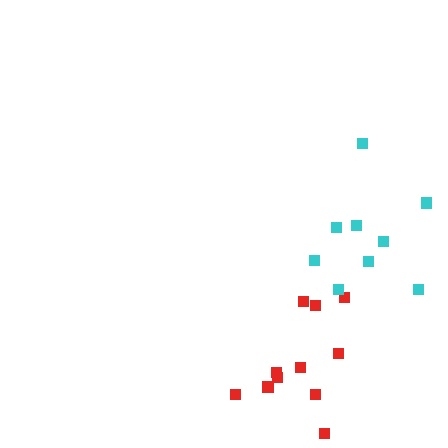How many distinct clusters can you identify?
There are 2 distinct clusters.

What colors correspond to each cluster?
The clusters are colored: red, cyan.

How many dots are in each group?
Group 1: 11 dots, Group 2: 9 dots (20 total).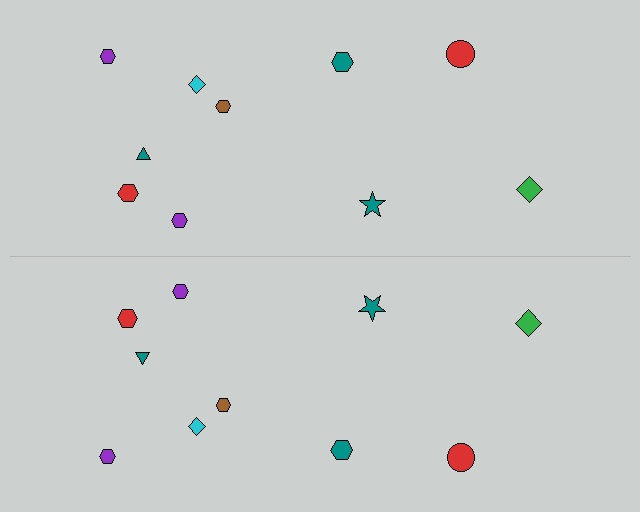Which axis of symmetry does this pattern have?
The pattern has a horizontal axis of symmetry running through the center of the image.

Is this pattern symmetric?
Yes, this pattern has bilateral (reflection) symmetry.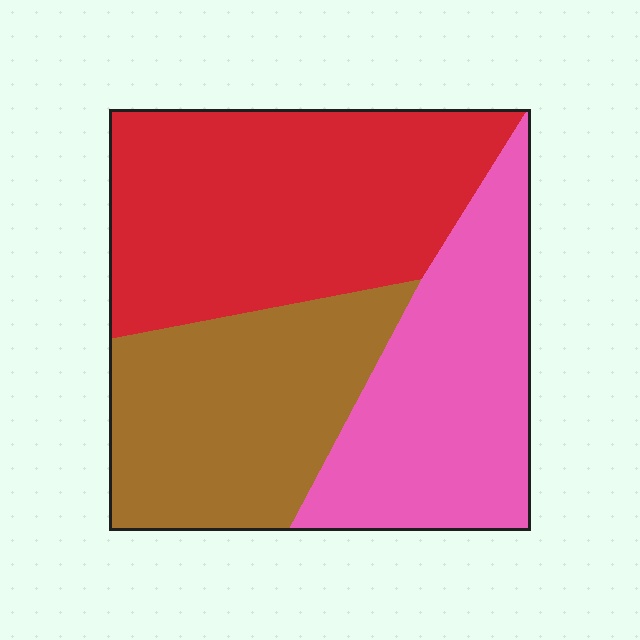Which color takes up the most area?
Red, at roughly 40%.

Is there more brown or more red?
Red.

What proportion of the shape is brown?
Brown takes up about one third (1/3) of the shape.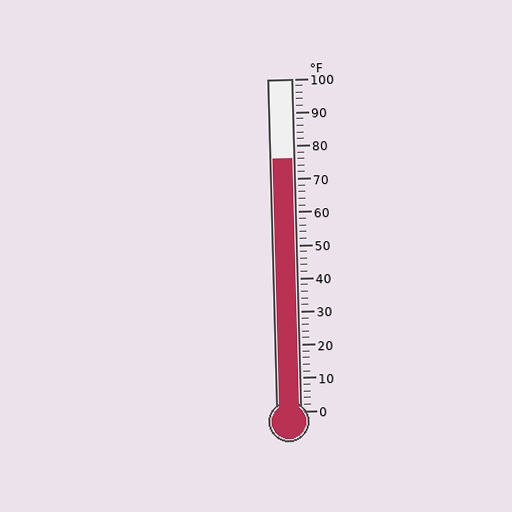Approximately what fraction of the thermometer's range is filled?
The thermometer is filled to approximately 75% of its range.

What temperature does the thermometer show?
The thermometer shows approximately 76°F.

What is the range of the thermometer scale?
The thermometer scale ranges from 0°F to 100°F.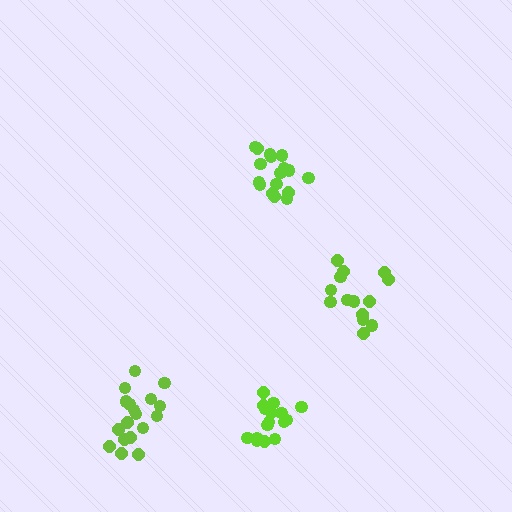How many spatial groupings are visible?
There are 4 spatial groupings.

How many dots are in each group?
Group 1: 14 dots, Group 2: 17 dots, Group 3: 16 dots, Group 4: 18 dots (65 total).